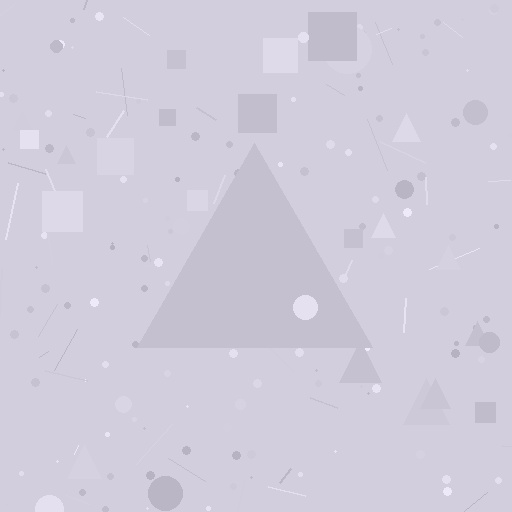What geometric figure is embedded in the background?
A triangle is embedded in the background.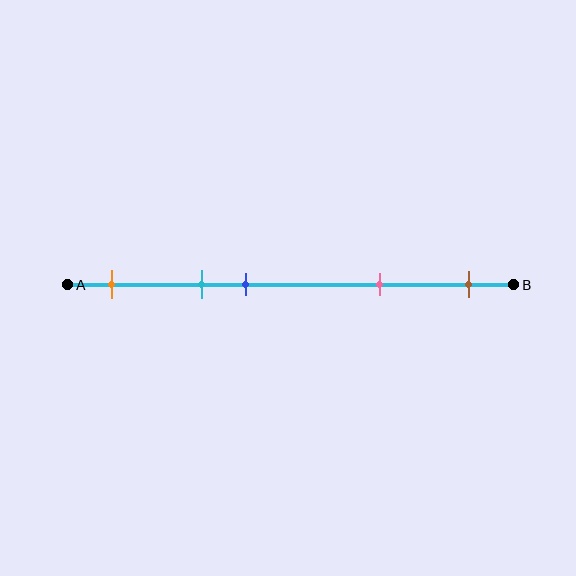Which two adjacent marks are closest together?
The cyan and blue marks are the closest adjacent pair.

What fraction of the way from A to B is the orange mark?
The orange mark is approximately 10% (0.1) of the way from A to B.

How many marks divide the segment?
There are 5 marks dividing the segment.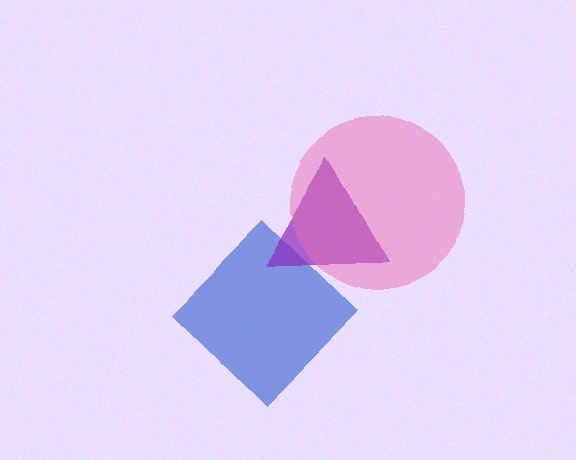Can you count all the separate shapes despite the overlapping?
Yes, there are 3 separate shapes.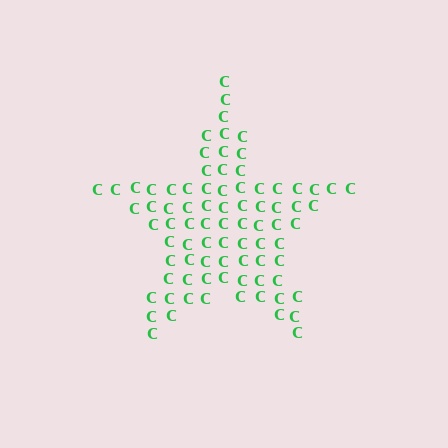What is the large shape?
The large shape is a star.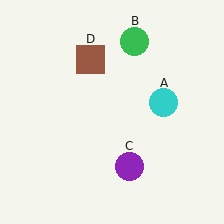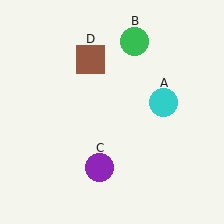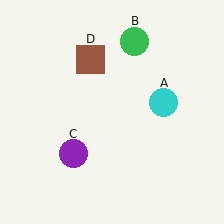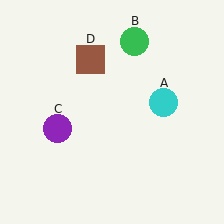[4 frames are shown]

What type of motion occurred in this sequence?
The purple circle (object C) rotated clockwise around the center of the scene.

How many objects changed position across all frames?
1 object changed position: purple circle (object C).